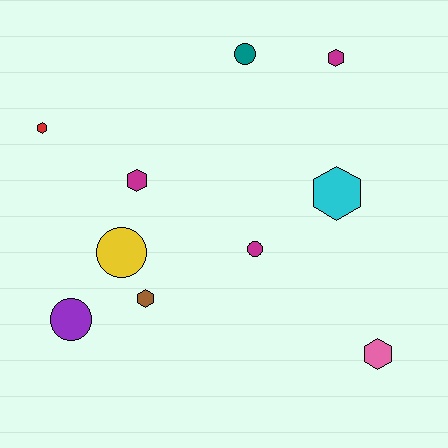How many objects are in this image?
There are 10 objects.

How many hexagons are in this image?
There are 6 hexagons.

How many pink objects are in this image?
There is 1 pink object.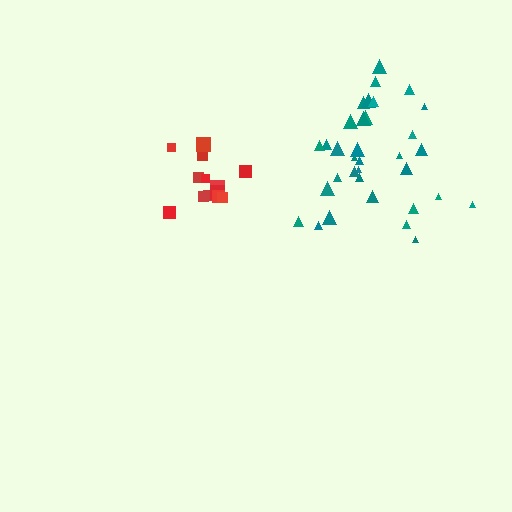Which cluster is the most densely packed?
Red.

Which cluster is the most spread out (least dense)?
Teal.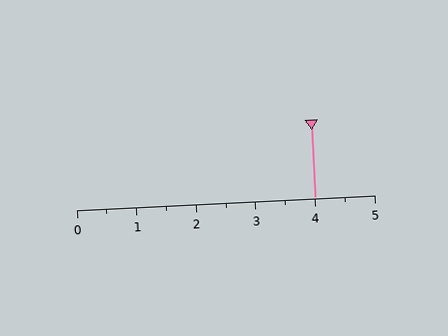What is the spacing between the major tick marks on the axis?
The major ticks are spaced 1 apart.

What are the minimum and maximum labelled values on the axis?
The axis runs from 0 to 5.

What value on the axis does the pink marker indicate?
The marker indicates approximately 4.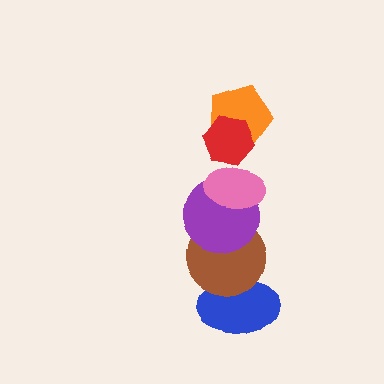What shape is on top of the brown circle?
The purple circle is on top of the brown circle.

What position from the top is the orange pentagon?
The orange pentagon is 2nd from the top.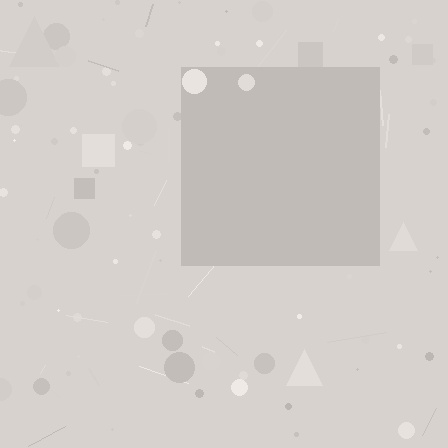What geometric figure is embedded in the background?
A square is embedded in the background.